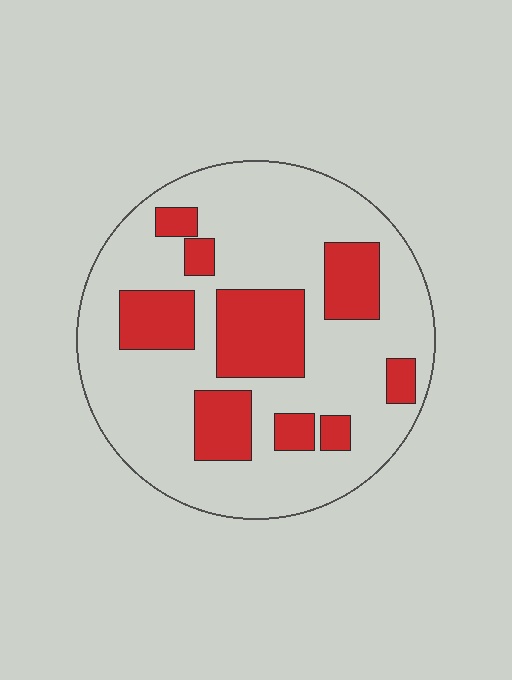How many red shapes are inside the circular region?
9.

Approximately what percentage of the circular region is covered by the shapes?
Approximately 25%.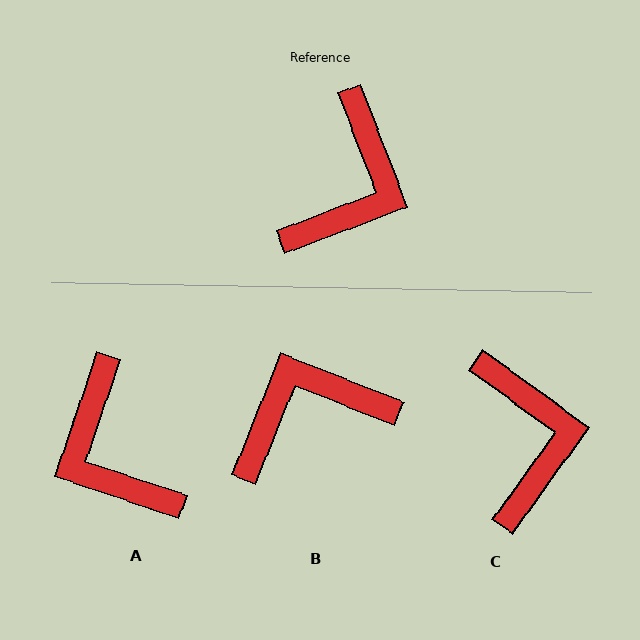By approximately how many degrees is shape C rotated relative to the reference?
Approximately 33 degrees counter-clockwise.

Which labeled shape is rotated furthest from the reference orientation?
B, about 137 degrees away.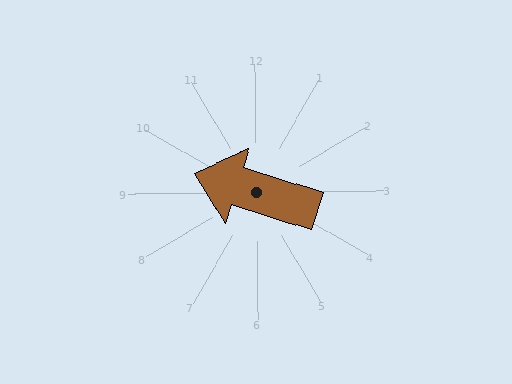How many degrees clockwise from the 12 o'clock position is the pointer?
Approximately 288 degrees.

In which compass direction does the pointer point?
West.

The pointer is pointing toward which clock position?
Roughly 10 o'clock.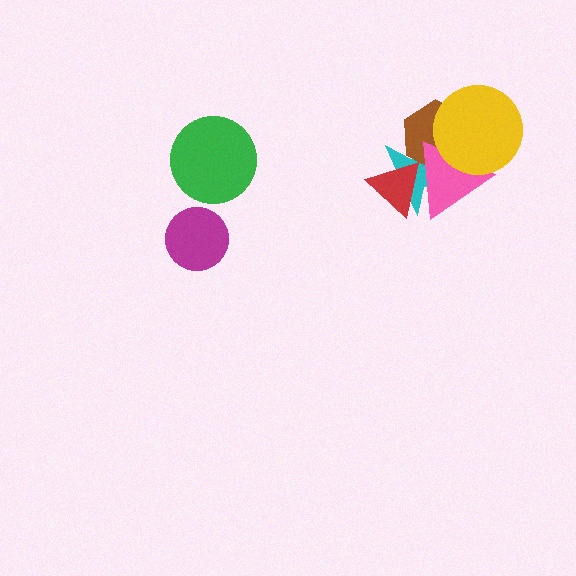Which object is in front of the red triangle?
The pink triangle is in front of the red triangle.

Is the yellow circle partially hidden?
No, no other shape covers it.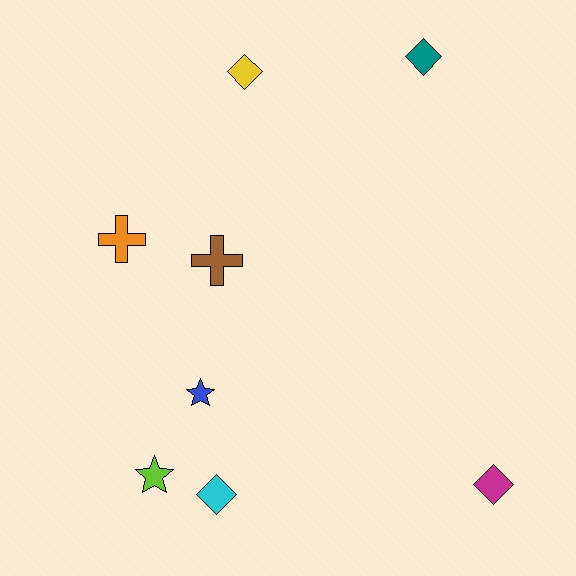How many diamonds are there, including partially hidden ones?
There are 4 diamonds.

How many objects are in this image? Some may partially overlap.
There are 8 objects.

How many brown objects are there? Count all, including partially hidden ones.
There is 1 brown object.